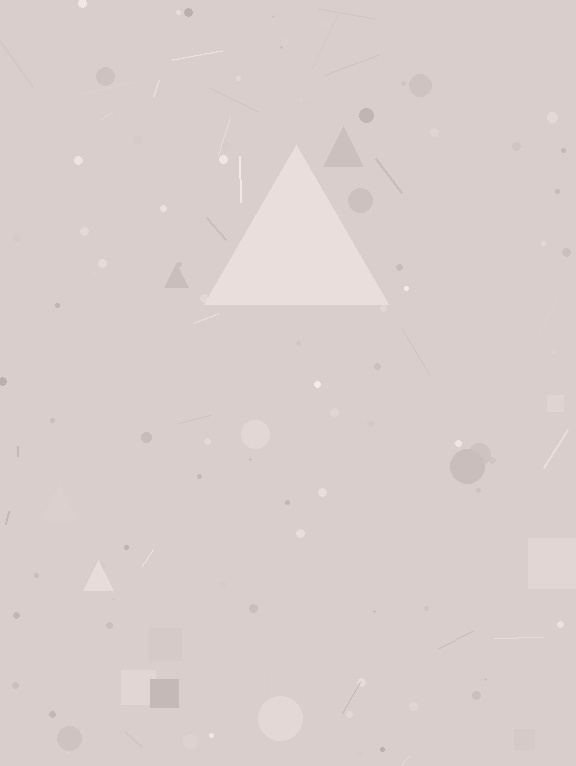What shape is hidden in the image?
A triangle is hidden in the image.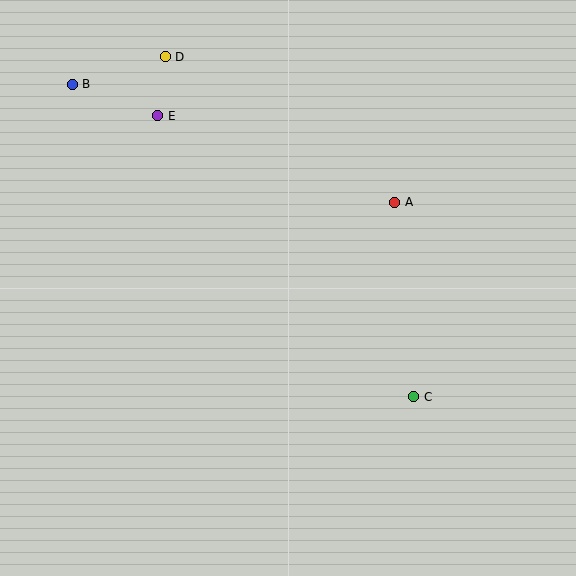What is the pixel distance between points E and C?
The distance between E and C is 380 pixels.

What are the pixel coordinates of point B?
Point B is at (72, 84).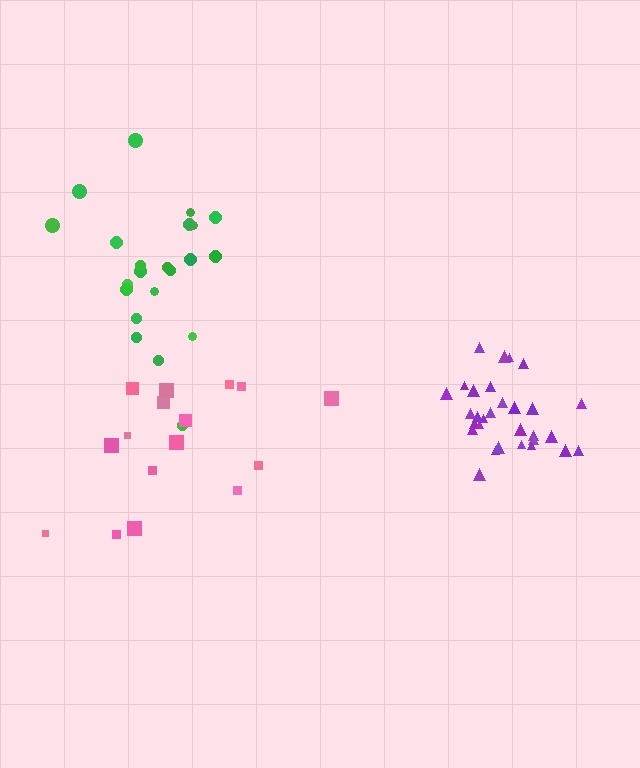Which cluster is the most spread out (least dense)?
Pink.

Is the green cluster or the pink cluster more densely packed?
Green.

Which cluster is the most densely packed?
Purple.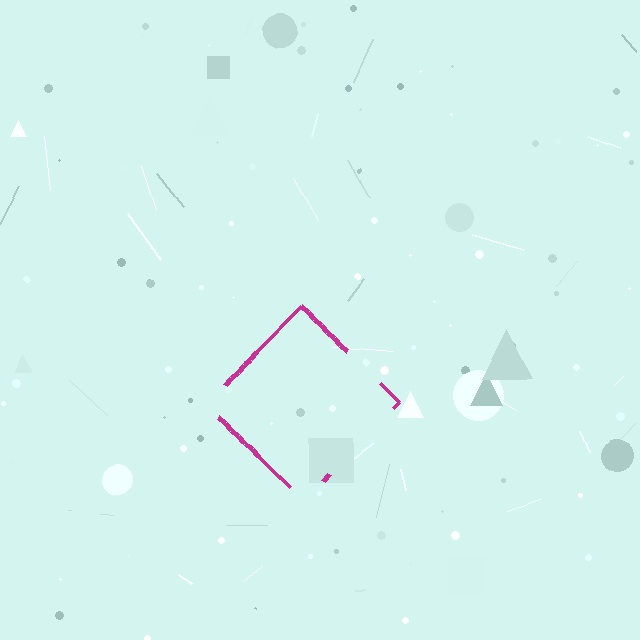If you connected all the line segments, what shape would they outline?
They would outline a diamond.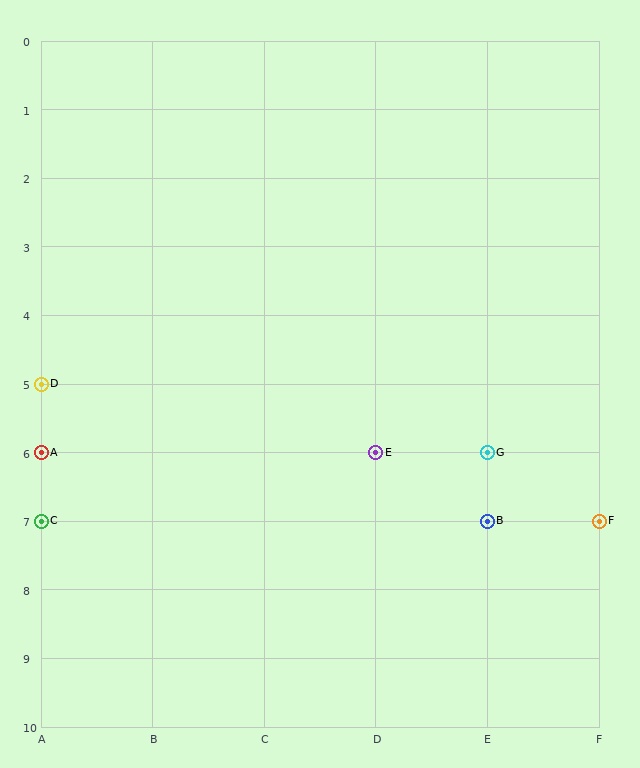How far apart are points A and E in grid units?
Points A and E are 3 columns apart.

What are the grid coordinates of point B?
Point B is at grid coordinates (E, 7).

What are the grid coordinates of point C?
Point C is at grid coordinates (A, 7).